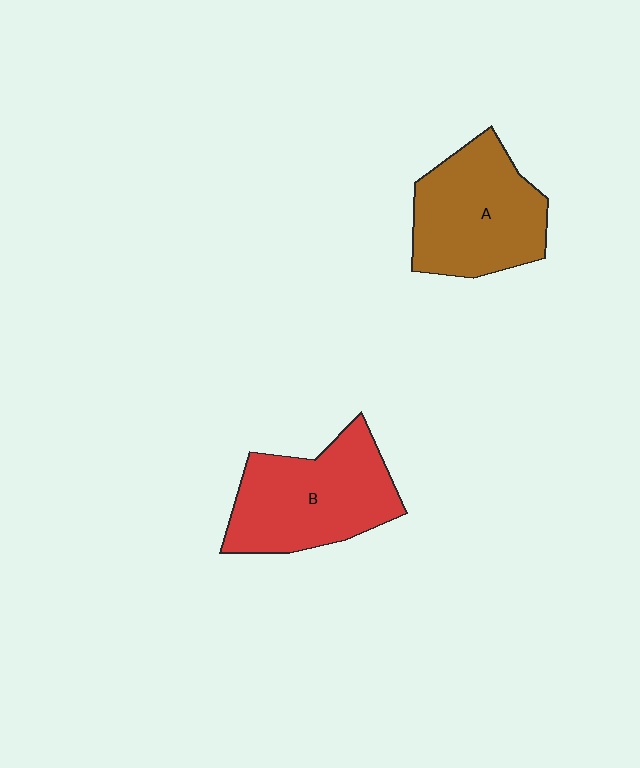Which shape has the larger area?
Shape B (red).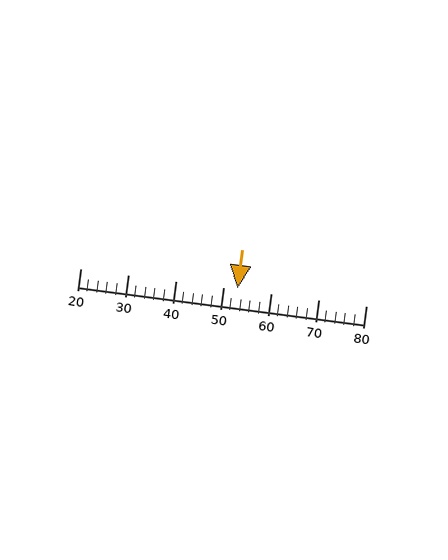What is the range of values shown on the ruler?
The ruler shows values from 20 to 80.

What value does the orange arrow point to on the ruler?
The orange arrow points to approximately 53.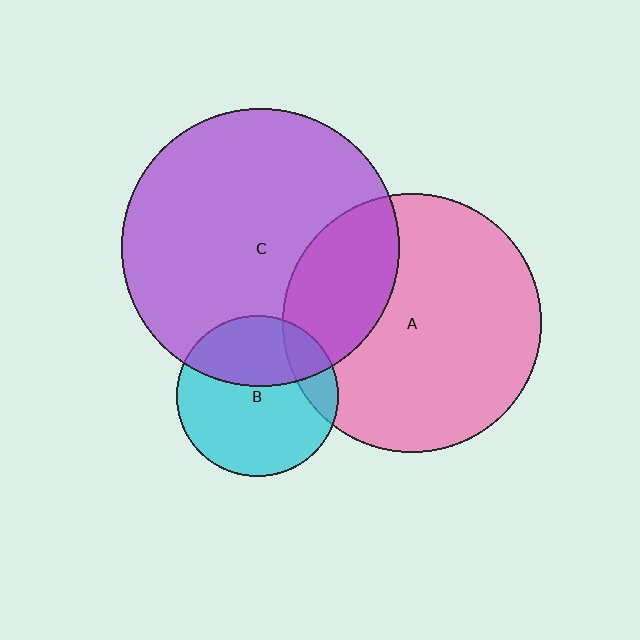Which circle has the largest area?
Circle C (purple).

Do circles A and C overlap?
Yes.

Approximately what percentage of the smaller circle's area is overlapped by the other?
Approximately 30%.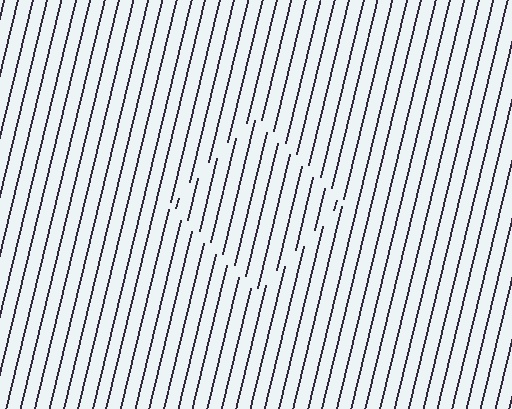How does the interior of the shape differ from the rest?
The interior of the shape contains the same grating, shifted by half a period — the contour is defined by the phase discontinuity where line-ends from the inner and outer gratings abut.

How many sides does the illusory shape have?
4 sides — the line-ends trace a square.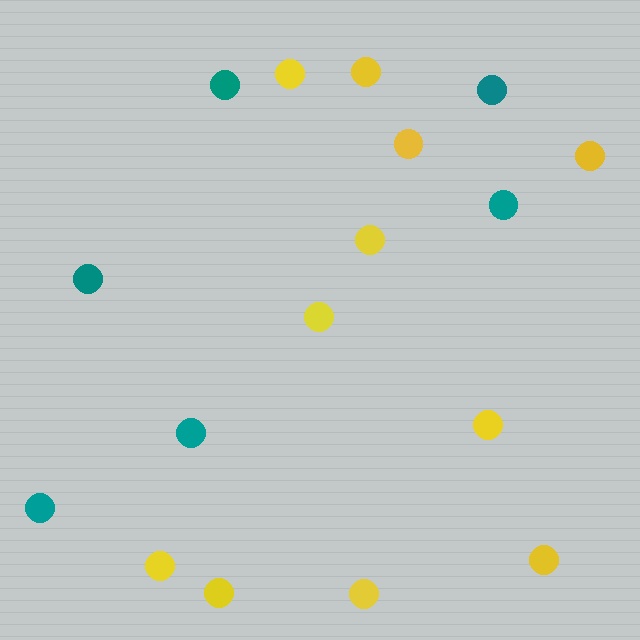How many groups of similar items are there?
There are 2 groups: one group of teal circles (6) and one group of yellow circles (11).